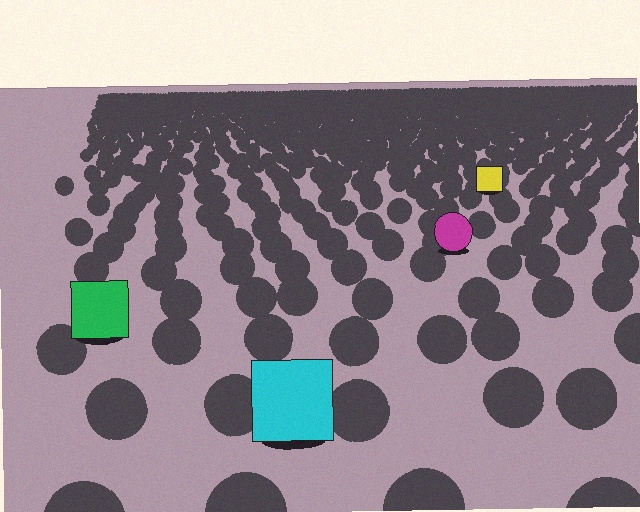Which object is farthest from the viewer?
The yellow square is farthest from the viewer. It appears smaller and the ground texture around it is denser.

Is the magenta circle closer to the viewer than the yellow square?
Yes. The magenta circle is closer — you can tell from the texture gradient: the ground texture is coarser near it.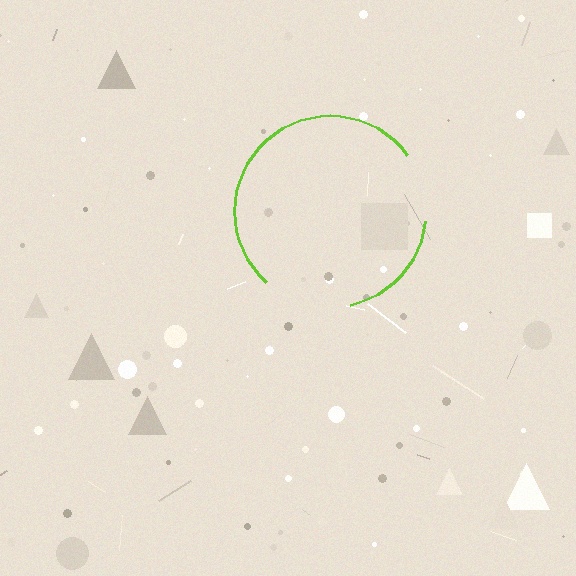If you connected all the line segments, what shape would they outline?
They would outline a circle.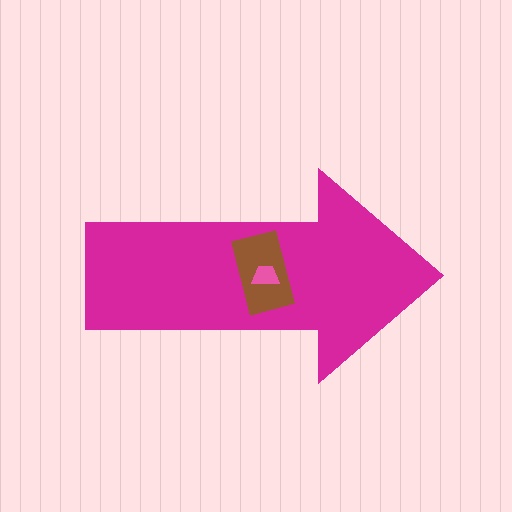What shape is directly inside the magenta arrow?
The brown rectangle.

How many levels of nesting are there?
3.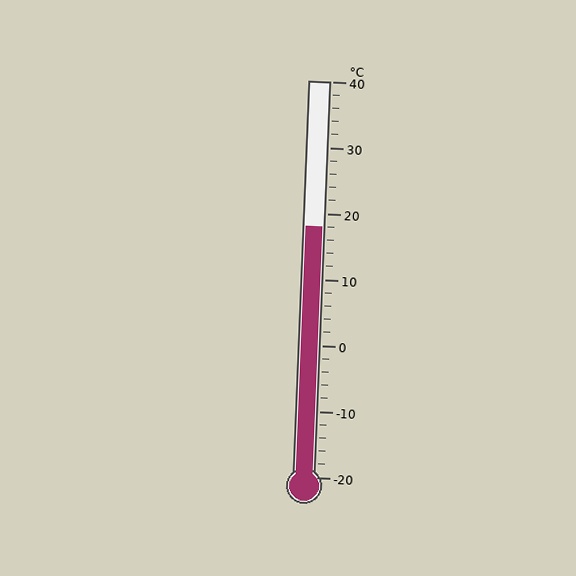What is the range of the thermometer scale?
The thermometer scale ranges from -20°C to 40°C.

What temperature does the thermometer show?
The thermometer shows approximately 18°C.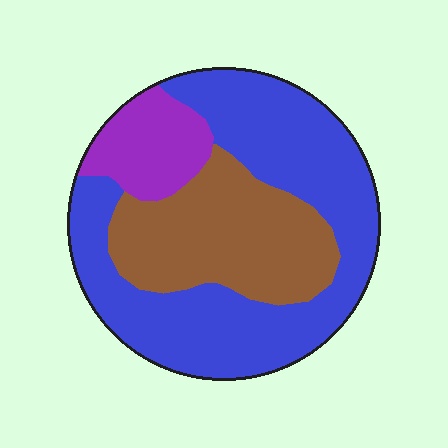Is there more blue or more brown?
Blue.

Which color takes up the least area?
Purple, at roughly 15%.